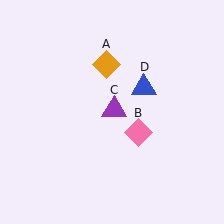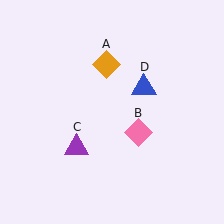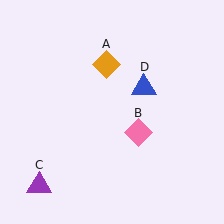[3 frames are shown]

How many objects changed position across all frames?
1 object changed position: purple triangle (object C).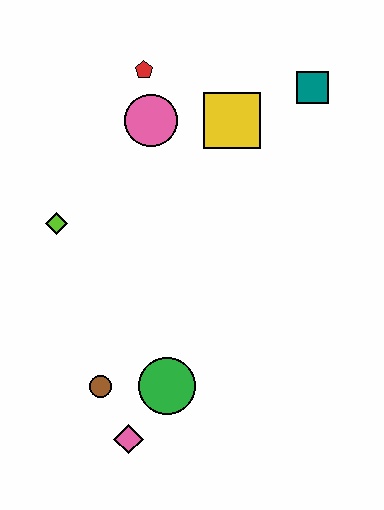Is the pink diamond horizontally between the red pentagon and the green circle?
No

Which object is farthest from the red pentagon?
The pink diamond is farthest from the red pentagon.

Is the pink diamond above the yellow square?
No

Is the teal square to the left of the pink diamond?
No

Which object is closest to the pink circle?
The red pentagon is closest to the pink circle.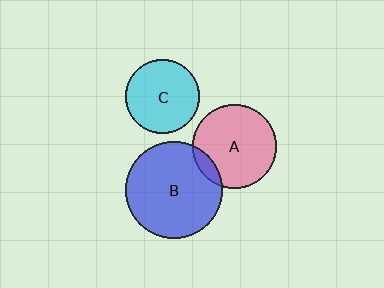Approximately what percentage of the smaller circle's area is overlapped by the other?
Approximately 10%.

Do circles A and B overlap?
Yes.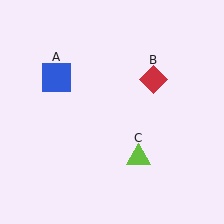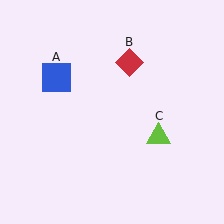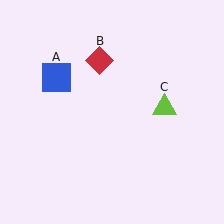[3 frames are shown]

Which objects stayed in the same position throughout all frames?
Blue square (object A) remained stationary.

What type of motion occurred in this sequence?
The red diamond (object B), lime triangle (object C) rotated counterclockwise around the center of the scene.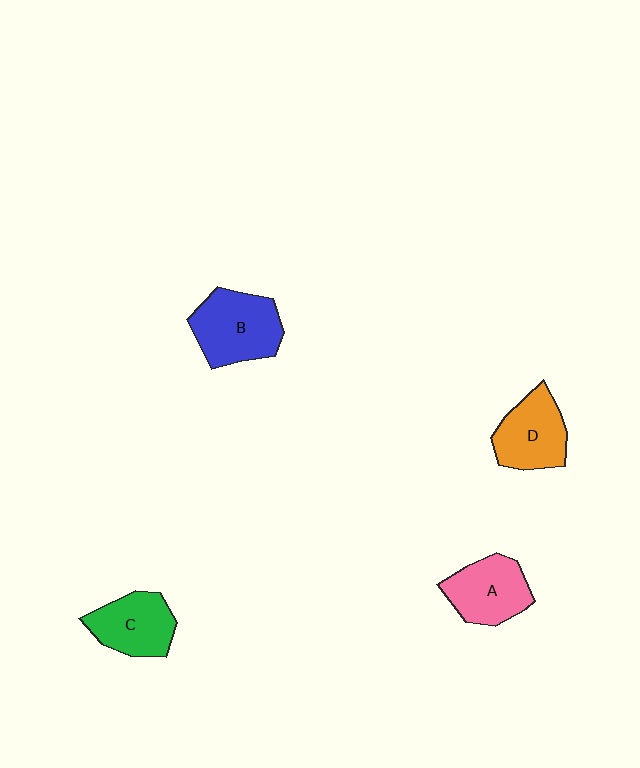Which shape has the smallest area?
Shape C (green).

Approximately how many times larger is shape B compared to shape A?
Approximately 1.2 times.